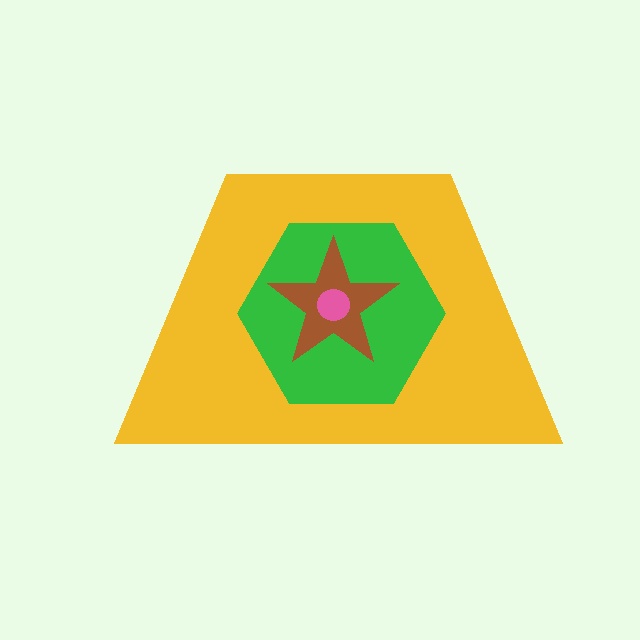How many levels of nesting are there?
4.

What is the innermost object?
The pink circle.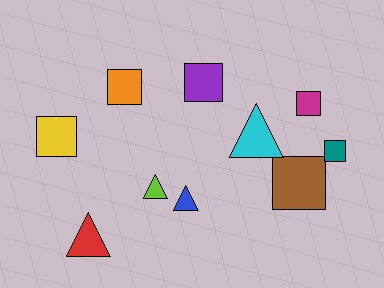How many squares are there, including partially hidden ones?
There are 6 squares.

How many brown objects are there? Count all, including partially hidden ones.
There is 1 brown object.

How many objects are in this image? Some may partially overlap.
There are 10 objects.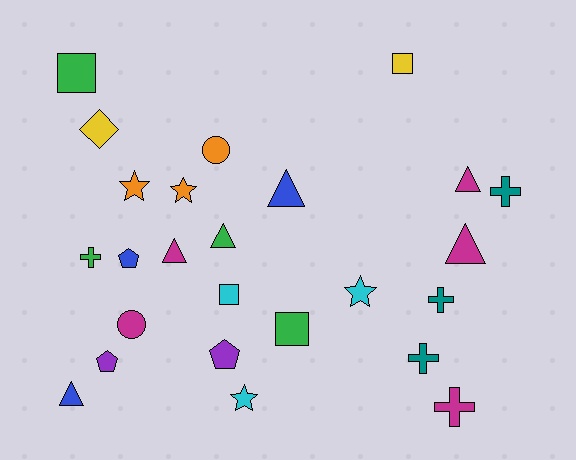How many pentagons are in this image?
There are 3 pentagons.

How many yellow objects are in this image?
There are 2 yellow objects.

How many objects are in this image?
There are 25 objects.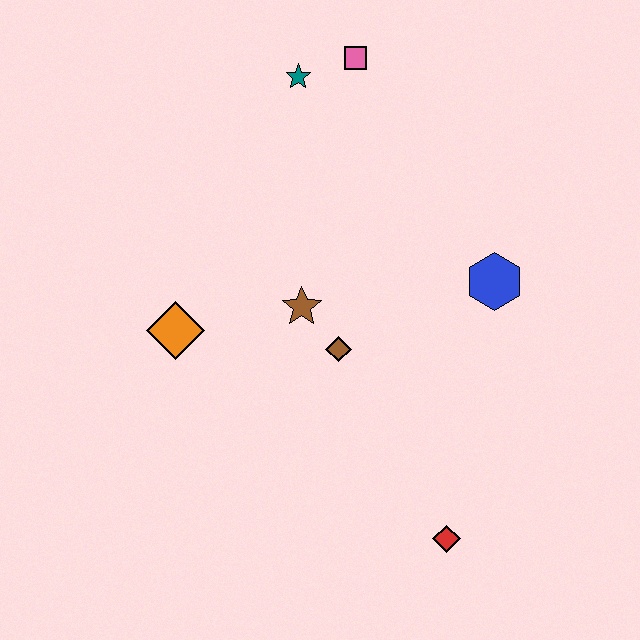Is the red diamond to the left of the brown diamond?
No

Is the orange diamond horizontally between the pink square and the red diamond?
No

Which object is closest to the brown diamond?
The brown star is closest to the brown diamond.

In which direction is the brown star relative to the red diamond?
The brown star is above the red diamond.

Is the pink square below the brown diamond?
No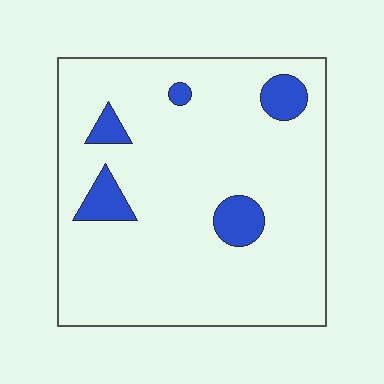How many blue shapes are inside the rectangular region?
5.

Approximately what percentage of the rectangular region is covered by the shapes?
Approximately 10%.